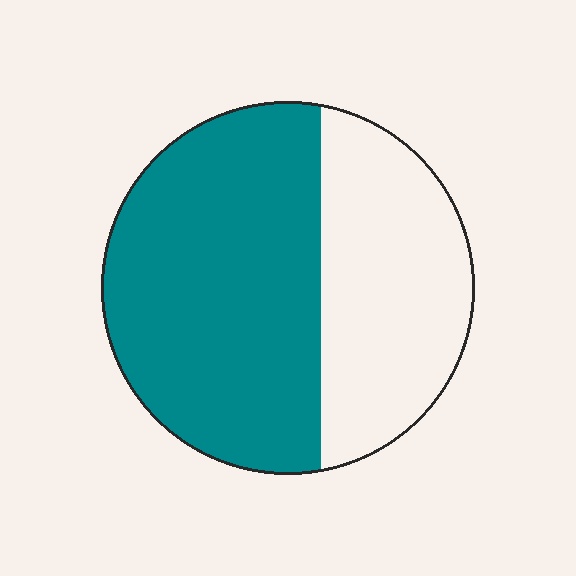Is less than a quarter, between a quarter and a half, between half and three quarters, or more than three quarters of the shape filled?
Between half and three quarters.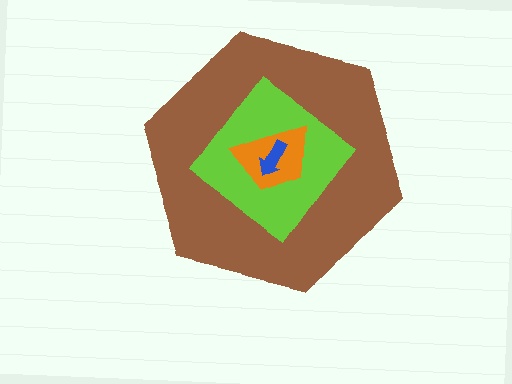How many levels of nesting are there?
4.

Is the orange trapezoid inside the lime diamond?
Yes.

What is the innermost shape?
The blue arrow.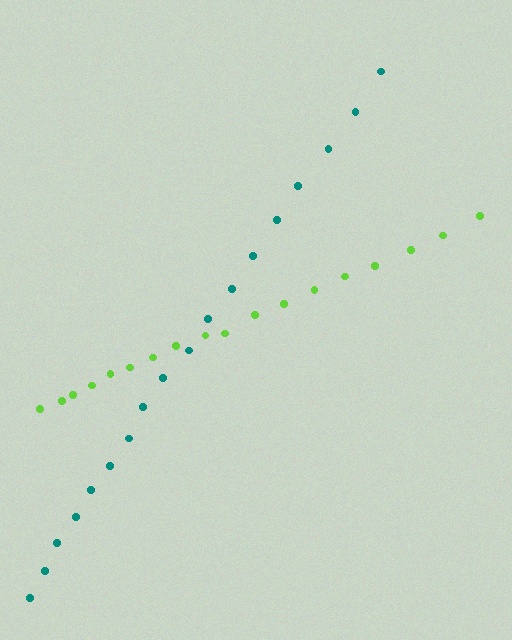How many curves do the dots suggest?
There are 2 distinct paths.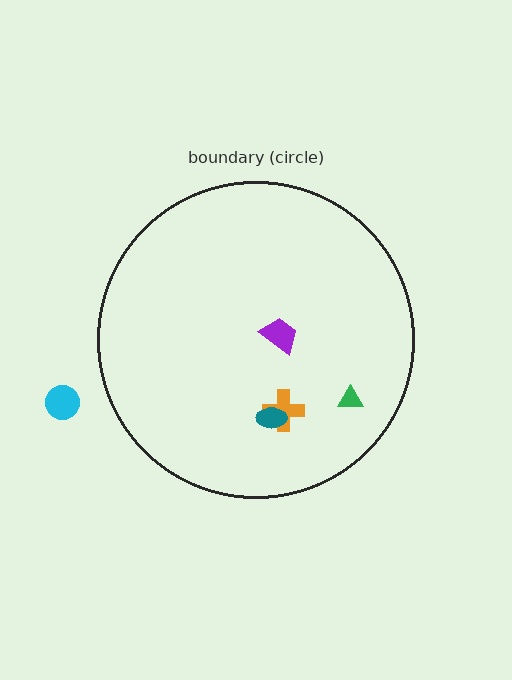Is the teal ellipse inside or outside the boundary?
Inside.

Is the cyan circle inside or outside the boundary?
Outside.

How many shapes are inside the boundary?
4 inside, 1 outside.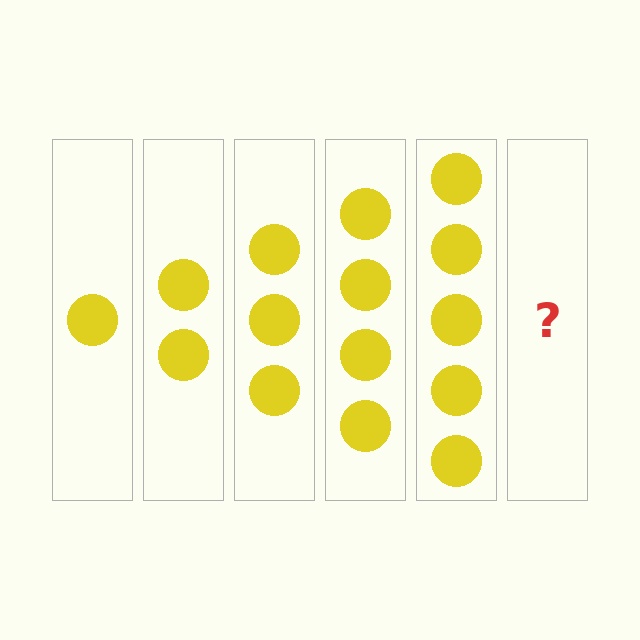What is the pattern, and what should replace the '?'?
The pattern is that each step adds one more circle. The '?' should be 6 circles.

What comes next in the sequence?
The next element should be 6 circles.